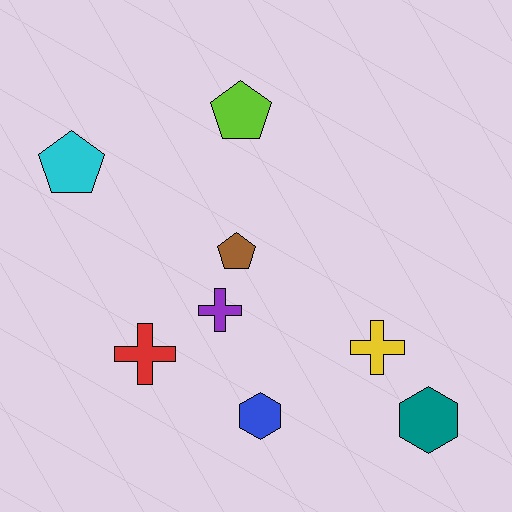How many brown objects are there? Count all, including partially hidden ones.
There is 1 brown object.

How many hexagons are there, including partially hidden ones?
There are 2 hexagons.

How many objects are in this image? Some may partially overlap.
There are 8 objects.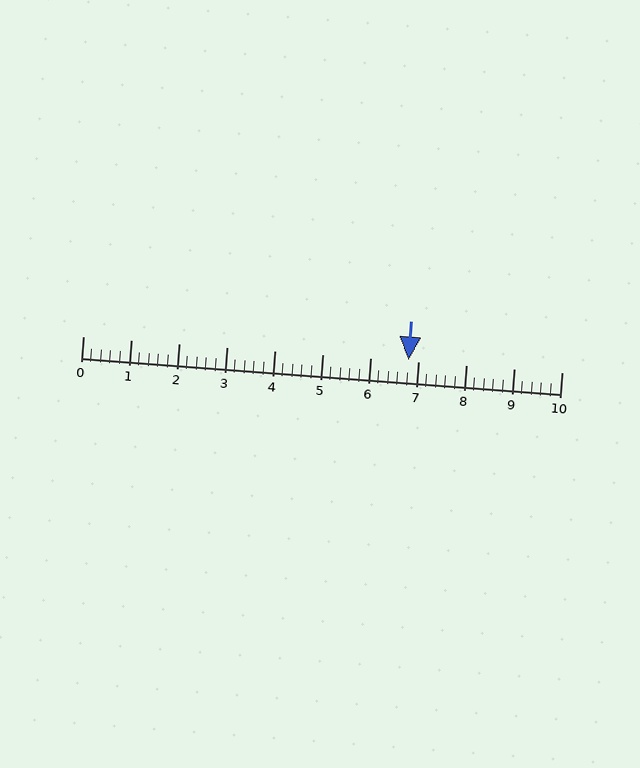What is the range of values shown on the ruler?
The ruler shows values from 0 to 10.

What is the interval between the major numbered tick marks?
The major tick marks are spaced 1 units apart.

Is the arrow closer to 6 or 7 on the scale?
The arrow is closer to 7.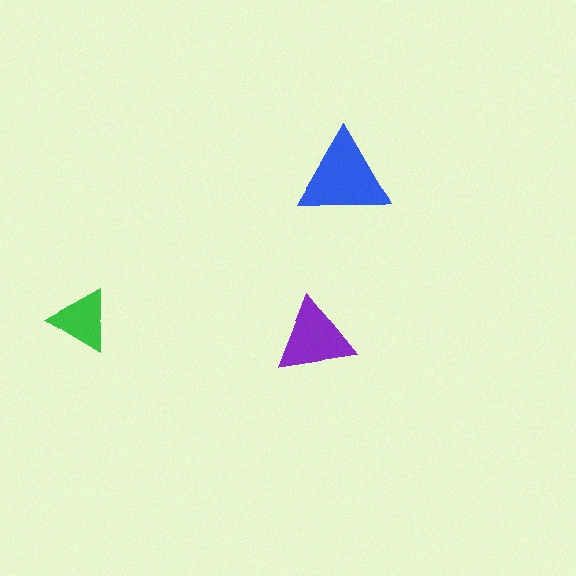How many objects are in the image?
There are 3 objects in the image.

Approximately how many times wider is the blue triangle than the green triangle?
About 1.5 times wider.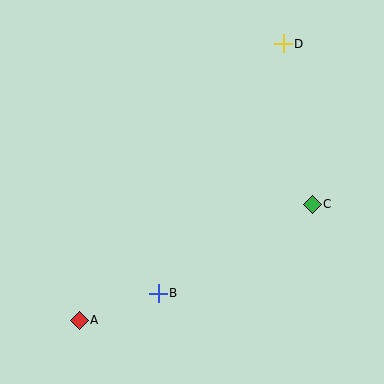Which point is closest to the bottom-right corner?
Point C is closest to the bottom-right corner.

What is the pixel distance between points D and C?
The distance between D and C is 163 pixels.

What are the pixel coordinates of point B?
Point B is at (158, 293).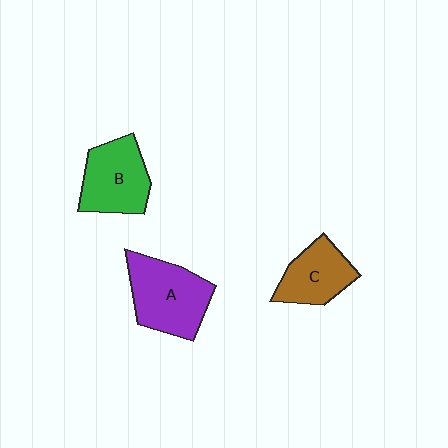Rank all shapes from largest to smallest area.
From largest to smallest: A (purple), B (green), C (brown).